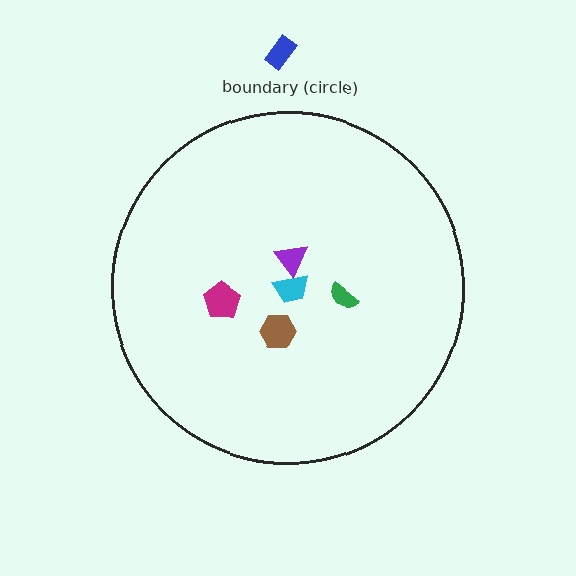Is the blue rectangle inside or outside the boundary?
Outside.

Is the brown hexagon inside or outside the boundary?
Inside.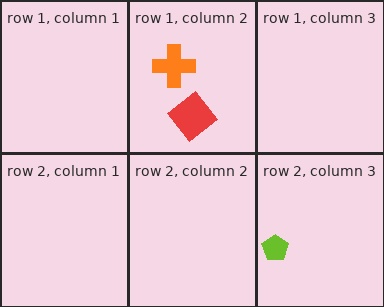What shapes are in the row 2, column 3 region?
The lime pentagon.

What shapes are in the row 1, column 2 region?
The red diamond, the orange cross.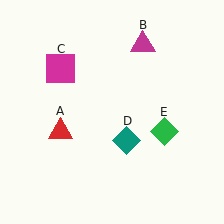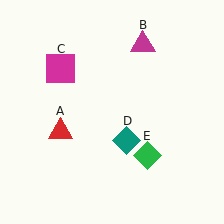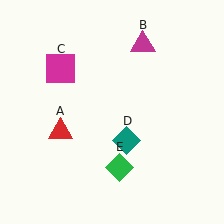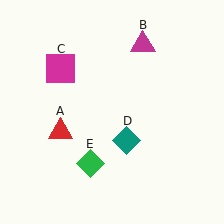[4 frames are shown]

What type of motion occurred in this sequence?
The green diamond (object E) rotated clockwise around the center of the scene.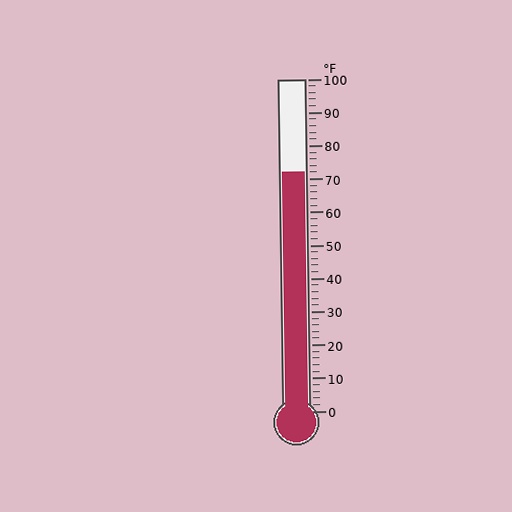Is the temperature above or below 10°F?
The temperature is above 10°F.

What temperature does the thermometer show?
The thermometer shows approximately 72°F.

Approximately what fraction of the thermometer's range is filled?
The thermometer is filled to approximately 70% of its range.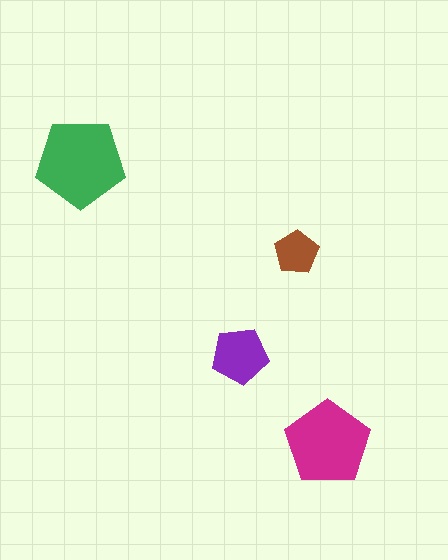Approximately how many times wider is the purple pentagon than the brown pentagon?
About 1.5 times wider.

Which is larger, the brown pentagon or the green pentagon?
The green one.